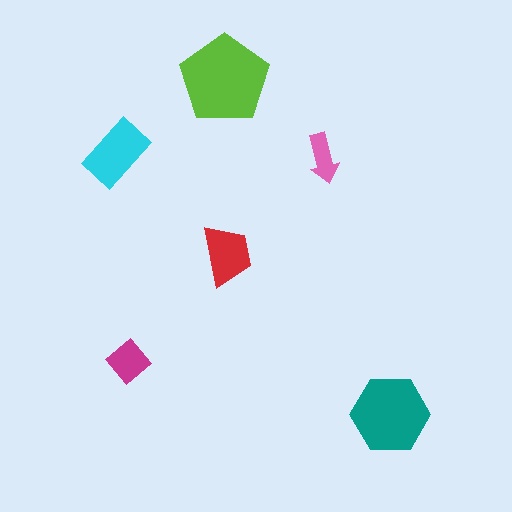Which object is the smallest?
The pink arrow.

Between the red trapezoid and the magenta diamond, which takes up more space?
The red trapezoid.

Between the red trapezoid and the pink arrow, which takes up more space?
The red trapezoid.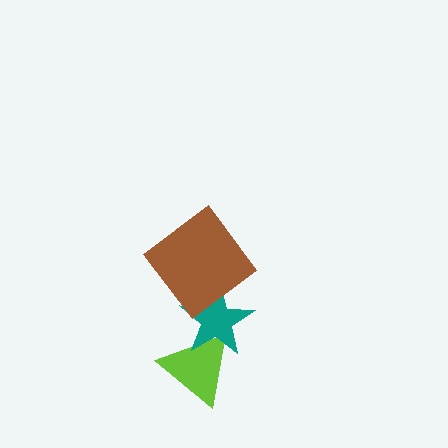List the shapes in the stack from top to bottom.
From top to bottom: the brown diamond, the teal star, the lime triangle.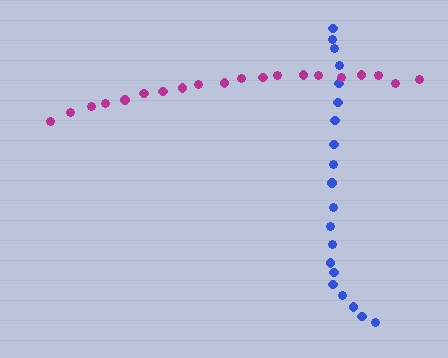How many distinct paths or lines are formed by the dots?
There are 2 distinct paths.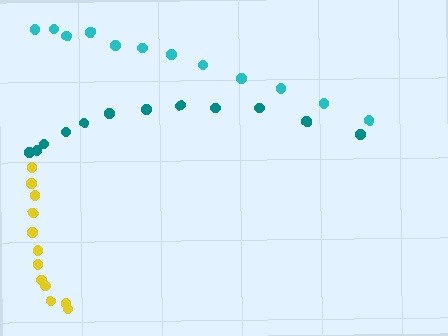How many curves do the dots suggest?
There are 3 distinct paths.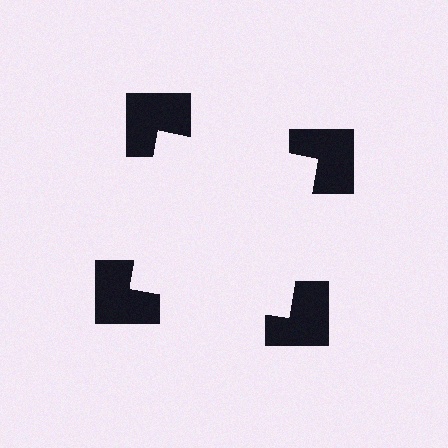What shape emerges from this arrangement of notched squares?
An illusory square — its edges are inferred from the aligned wedge cuts in the notched squares, not physically drawn.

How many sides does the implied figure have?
4 sides.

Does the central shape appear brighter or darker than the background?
It typically appears slightly brighter than the background, even though no actual brightness change is drawn.